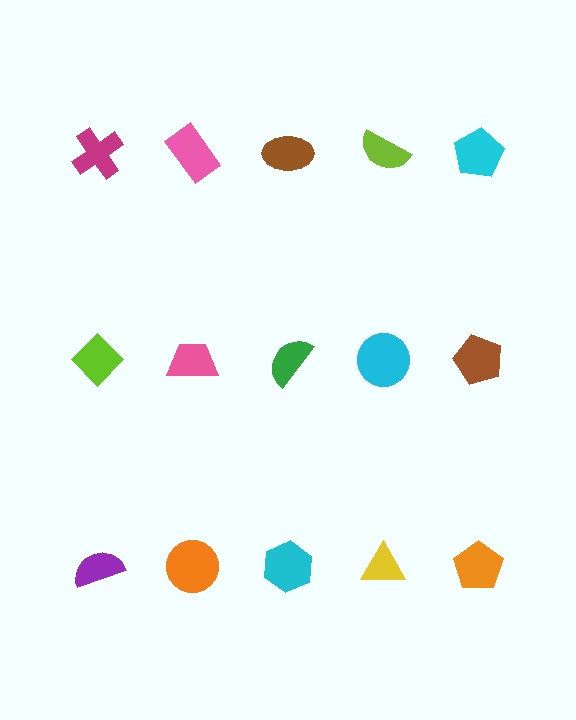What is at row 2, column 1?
A lime diamond.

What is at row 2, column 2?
A pink trapezoid.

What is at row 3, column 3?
A cyan hexagon.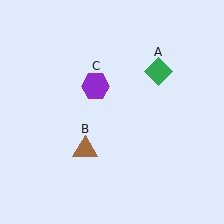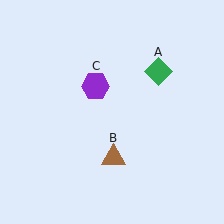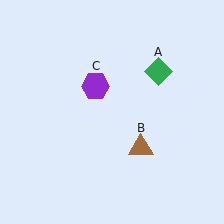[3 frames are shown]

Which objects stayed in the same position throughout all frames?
Green diamond (object A) and purple hexagon (object C) remained stationary.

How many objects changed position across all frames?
1 object changed position: brown triangle (object B).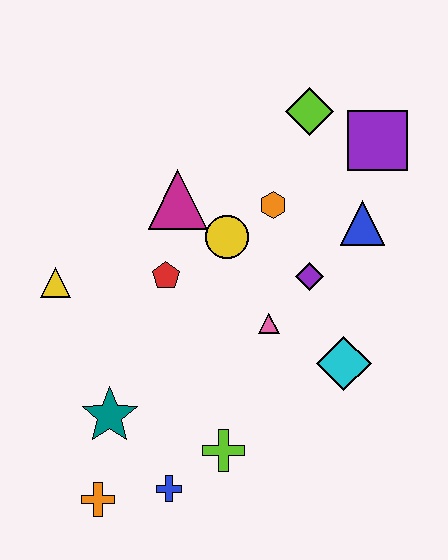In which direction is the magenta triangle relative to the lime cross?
The magenta triangle is above the lime cross.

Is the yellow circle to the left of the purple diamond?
Yes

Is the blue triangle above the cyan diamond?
Yes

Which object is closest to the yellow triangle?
The red pentagon is closest to the yellow triangle.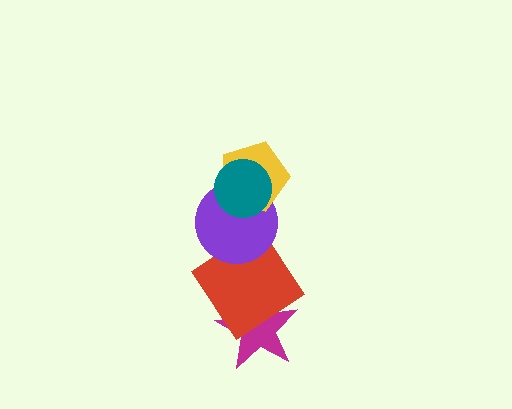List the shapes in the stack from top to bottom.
From top to bottom: the teal circle, the yellow pentagon, the purple circle, the red diamond, the magenta star.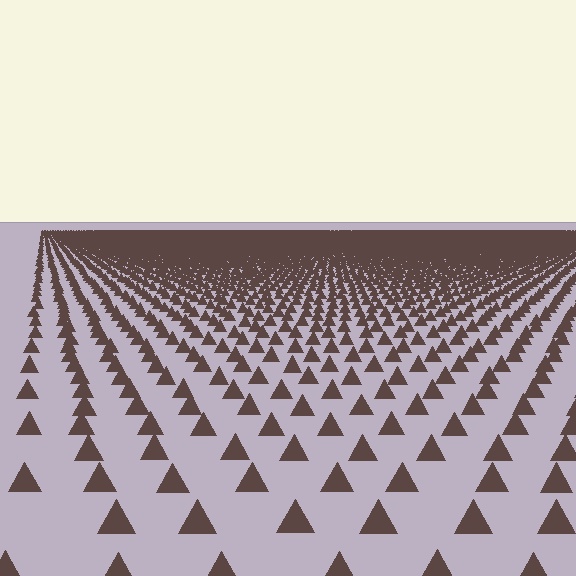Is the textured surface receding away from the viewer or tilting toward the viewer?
The surface is receding away from the viewer. Texture elements get smaller and denser toward the top.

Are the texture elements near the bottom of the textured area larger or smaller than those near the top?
Larger. Near the bottom, elements are closer to the viewer and appear at a bigger on-screen size.